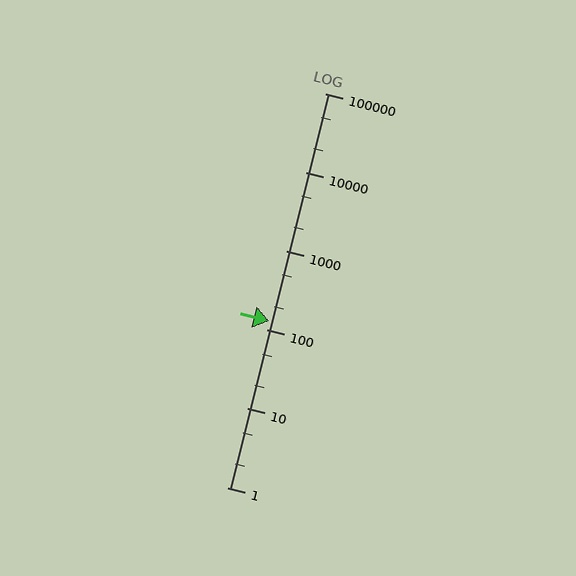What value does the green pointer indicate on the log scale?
The pointer indicates approximately 130.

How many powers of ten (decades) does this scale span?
The scale spans 5 decades, from 1 to 100000.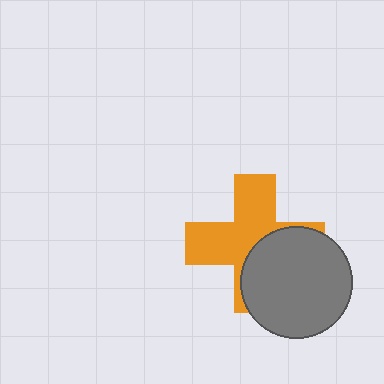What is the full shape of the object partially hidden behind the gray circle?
The partially hidden object is an orange cross.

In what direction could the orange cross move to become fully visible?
The orange cross could move toward the upper-left. That would shift it out from behind the gray circle entirely.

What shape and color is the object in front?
The object in front is a gray circle.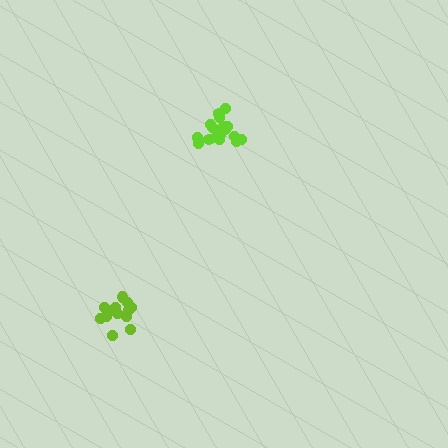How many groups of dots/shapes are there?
There are 2 groups.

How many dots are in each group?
Group 1: 13 dots, Group 2: 17 dots (30 total).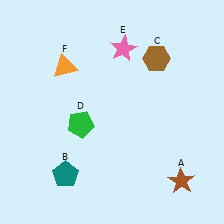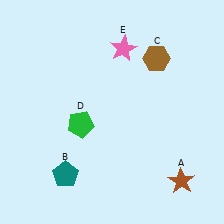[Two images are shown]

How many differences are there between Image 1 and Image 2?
There is 1 difference between the two images.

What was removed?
The orange triangle (F) was removed in Image 2.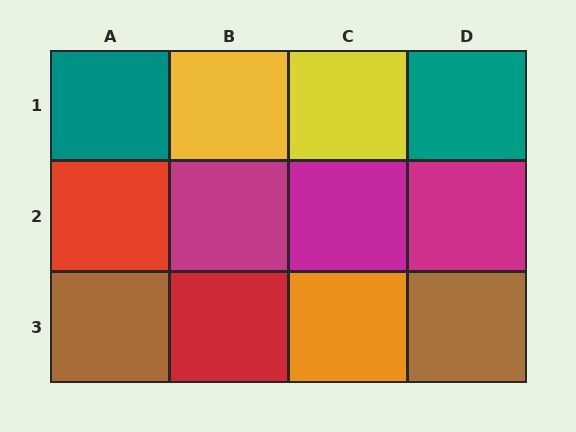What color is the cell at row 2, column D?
Magenta.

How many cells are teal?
2 cells are teal.